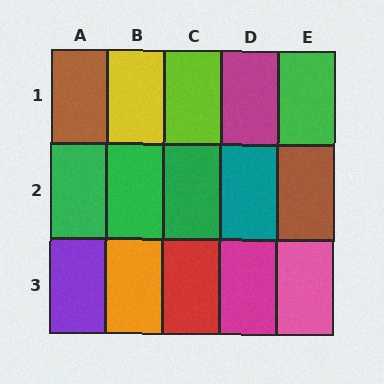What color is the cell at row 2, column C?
Green.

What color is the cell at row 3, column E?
Pink.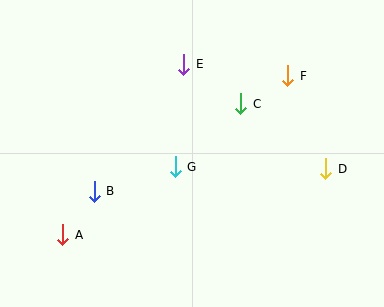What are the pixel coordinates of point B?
Point B is at (94, 191).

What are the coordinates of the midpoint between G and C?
The midpoint between G and C is at (208, 135).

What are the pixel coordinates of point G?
Point G is at (175, 167).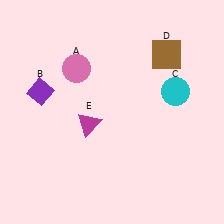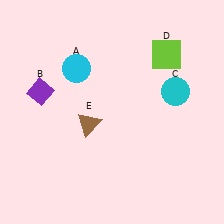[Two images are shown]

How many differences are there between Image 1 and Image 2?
There are 3 differences between the two images.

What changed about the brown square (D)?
In Image 1, D is brown. In Image 2, it changed to lime.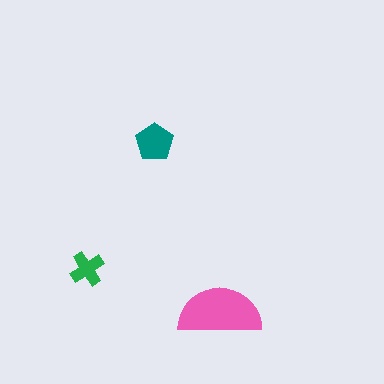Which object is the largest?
The pink semicircle.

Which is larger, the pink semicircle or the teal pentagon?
The pink semicircle.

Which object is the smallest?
The green cross.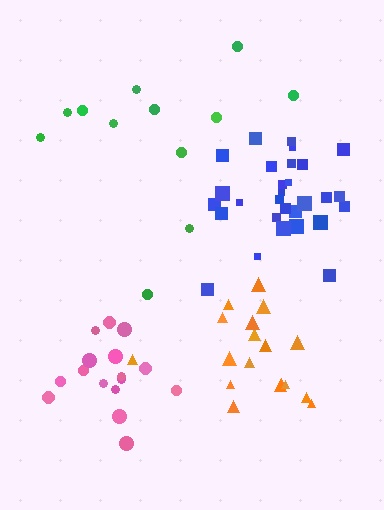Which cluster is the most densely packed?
Blue.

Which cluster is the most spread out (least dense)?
Green.